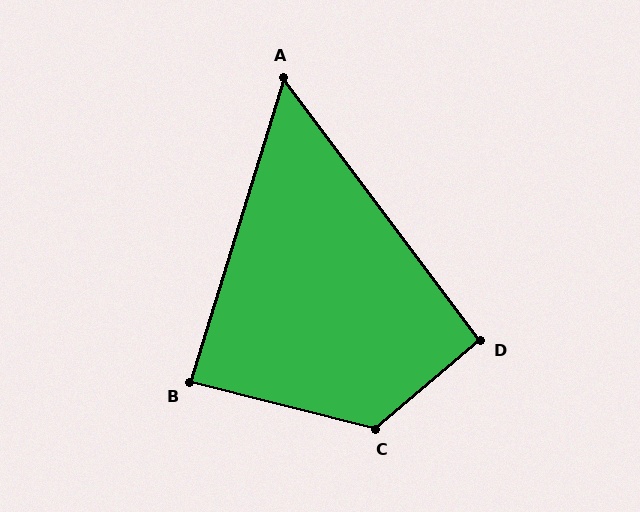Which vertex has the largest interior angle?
C, at approximately 126 degrees.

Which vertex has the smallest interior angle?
A, at approximately 54 degrees.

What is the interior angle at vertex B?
Approximately 87 degrees (approximately right).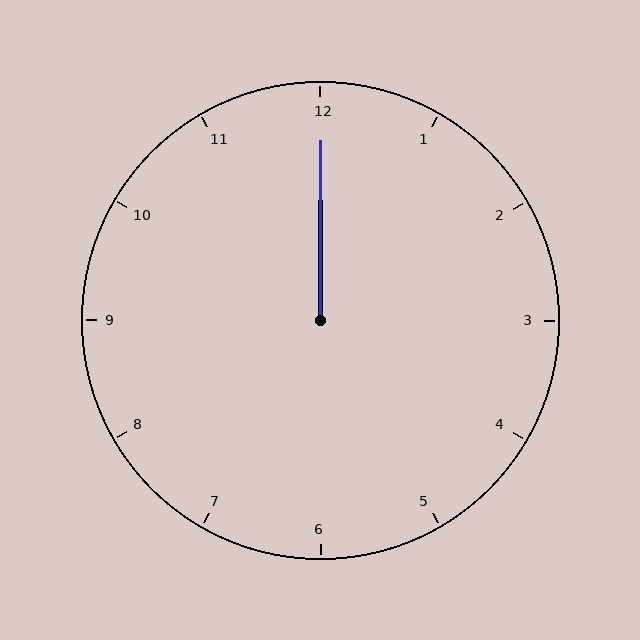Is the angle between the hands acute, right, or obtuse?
It is acute.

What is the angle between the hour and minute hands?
Approximately 0 degrees.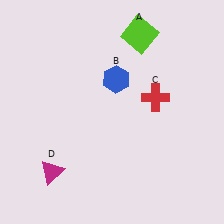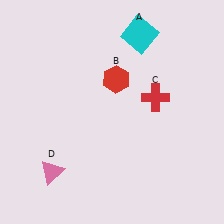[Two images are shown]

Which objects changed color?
A changed from lime to cyan. B changed from blue to red. D changed from magenta to pink.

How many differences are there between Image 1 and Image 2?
There are 3 differences between the two images.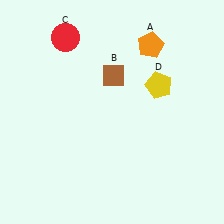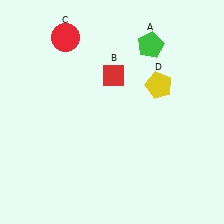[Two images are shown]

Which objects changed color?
A changed from orange to green. B changed from brown to red.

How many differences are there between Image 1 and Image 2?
There are 2 differences between the two images.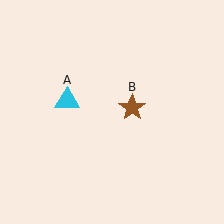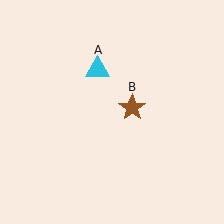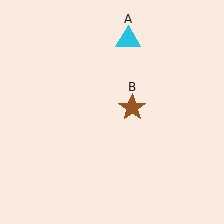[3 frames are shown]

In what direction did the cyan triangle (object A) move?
The cyan triangle (object A) moved up and to the right.